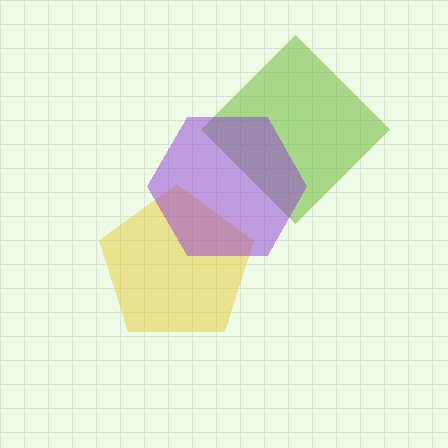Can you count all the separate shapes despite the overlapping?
Yes, there are 3 separate shapes.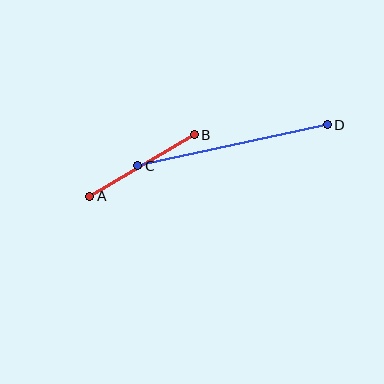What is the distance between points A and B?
The distance is approximately 121 pixels.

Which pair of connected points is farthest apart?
Points C and D are farthest apart.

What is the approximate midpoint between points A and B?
The midpoint is at approximately (142, 166) pixels.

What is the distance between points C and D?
The distance is approximately 194 pixels.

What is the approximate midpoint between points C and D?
The midpoint is at approximately (233, 145) pixels.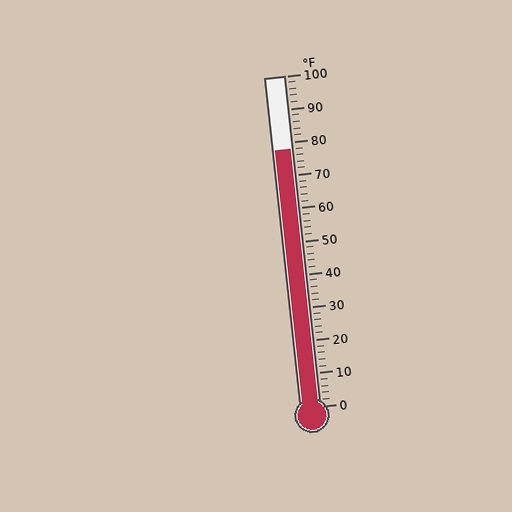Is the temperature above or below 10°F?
The temperature is above 10°F.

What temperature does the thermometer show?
The thermometer shows approximately 78°F.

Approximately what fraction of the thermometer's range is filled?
The thermometer is filled to approximately 80% of its range.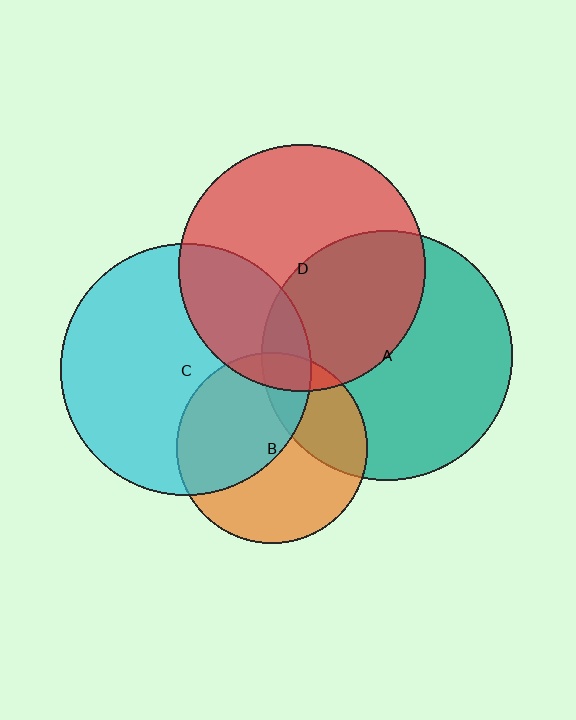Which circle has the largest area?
Circle C (cyan).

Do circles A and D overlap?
Yes.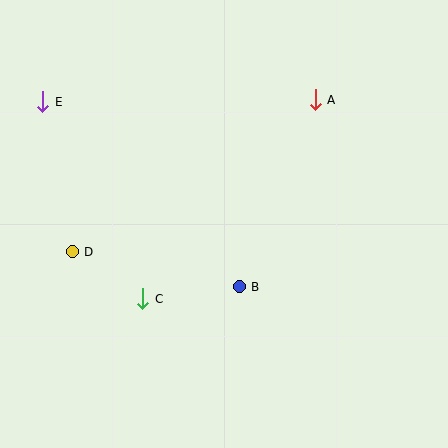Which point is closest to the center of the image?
Point B at (239, 287) is closest to the center.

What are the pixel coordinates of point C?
Point C is at (143, 299).